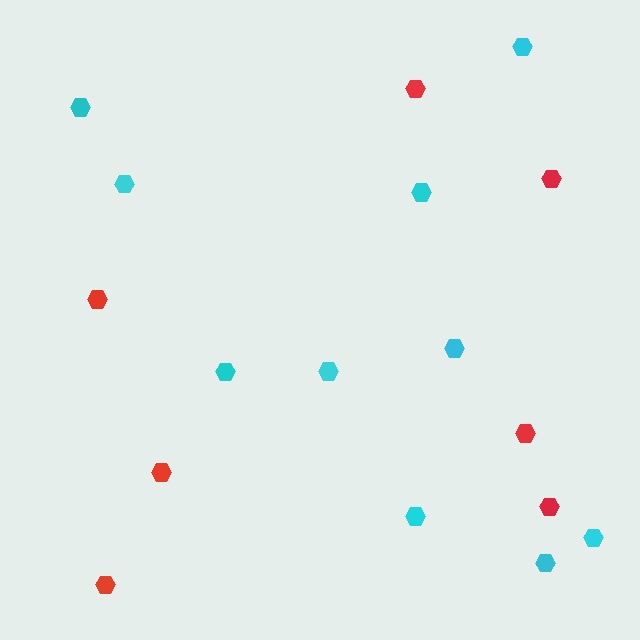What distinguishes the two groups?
There are 2 groups: one group of red hexagons (7) and one group of cyan hexagons (10).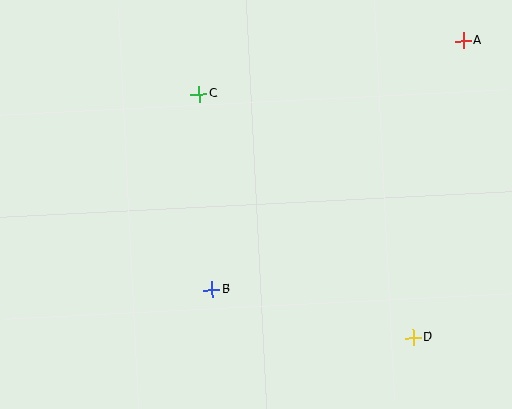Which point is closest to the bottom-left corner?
Point B is closest to the bottom-left corner.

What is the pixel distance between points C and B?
The distance between C and B is 196 pixels.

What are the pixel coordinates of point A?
Point A is at (463, 41).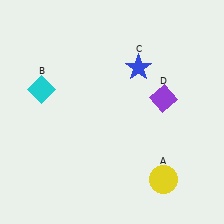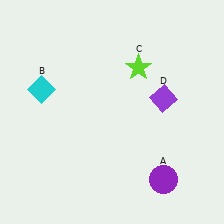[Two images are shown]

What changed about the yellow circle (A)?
In Image 1, A is yellow. In Image 2, it changed to purple.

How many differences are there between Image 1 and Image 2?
There are 2 differences between the two images.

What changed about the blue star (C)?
In Image 1, C is blue. In Image 2, it changed to lime.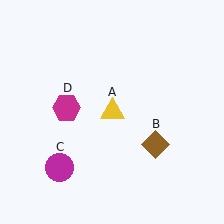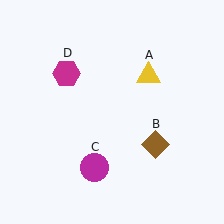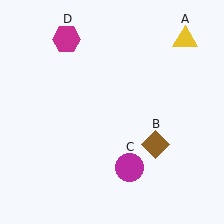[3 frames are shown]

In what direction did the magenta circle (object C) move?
The magenta circle (object C) moved right.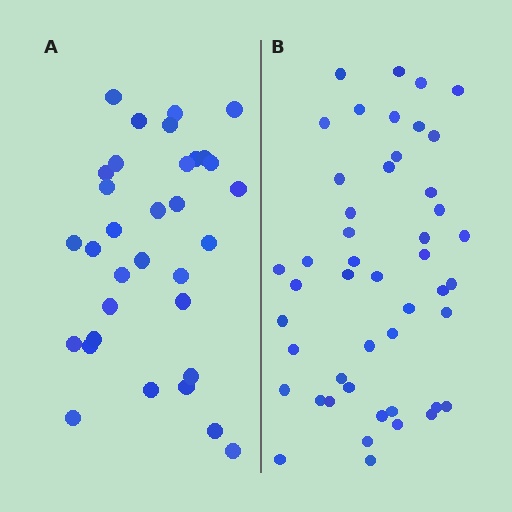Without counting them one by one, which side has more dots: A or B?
Region B (the right region) has more dots.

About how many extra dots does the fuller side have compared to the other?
Region B has approximately 15 more dots than region A.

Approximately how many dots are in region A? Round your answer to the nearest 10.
About 30 dots. (The exact count is 33, which rounds to 30.)